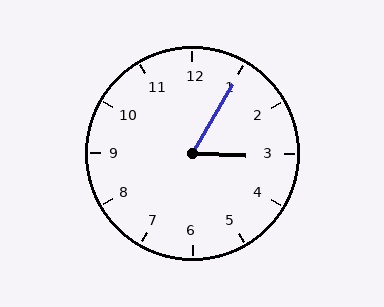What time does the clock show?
3:05.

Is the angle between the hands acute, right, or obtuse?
It is acute.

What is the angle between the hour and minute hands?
Approximately 62 degrees.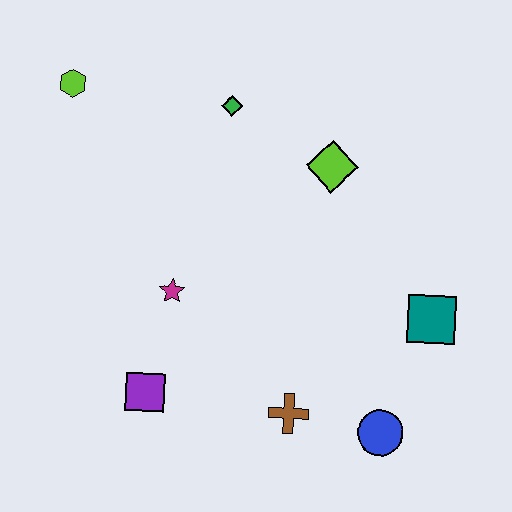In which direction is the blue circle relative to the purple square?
The blue circle is to the right of the purple square.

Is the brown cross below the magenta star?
Yes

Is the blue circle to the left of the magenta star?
No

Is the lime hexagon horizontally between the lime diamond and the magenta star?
No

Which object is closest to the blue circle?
The brown cross is closest to the blue circle.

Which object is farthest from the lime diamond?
The purple square is farthest from the lime diamond.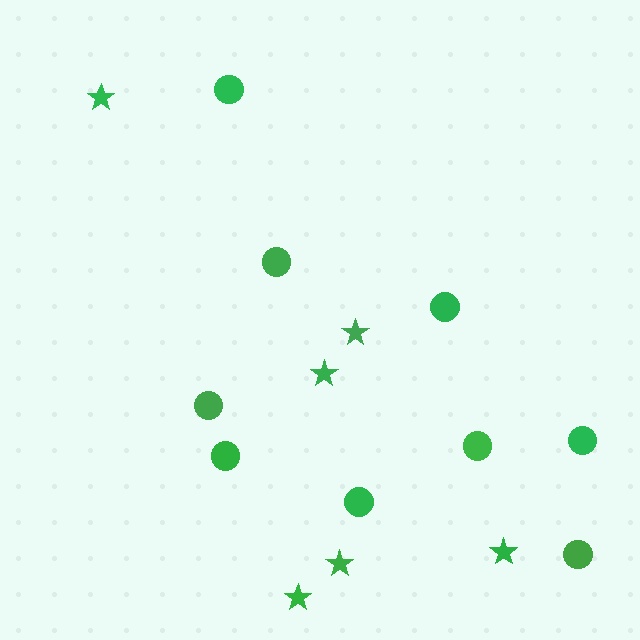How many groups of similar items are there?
There are 2 groups: one group of circles (9) and one group of stars (6).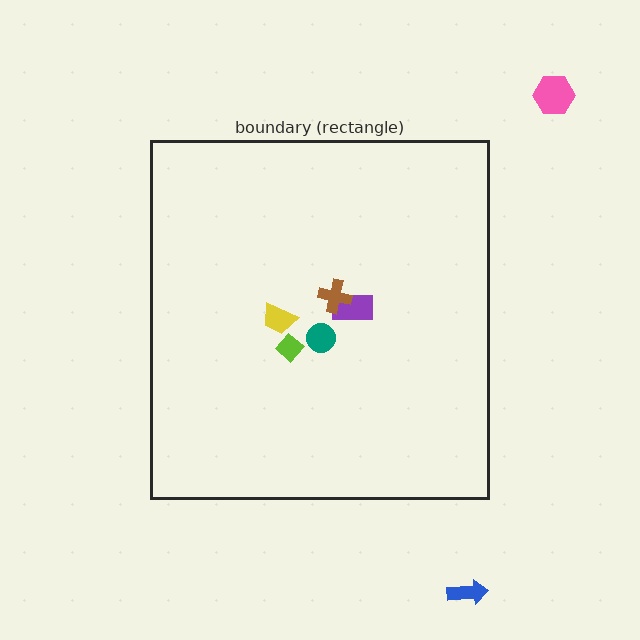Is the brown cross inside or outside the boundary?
Inside.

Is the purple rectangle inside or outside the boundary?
Inside.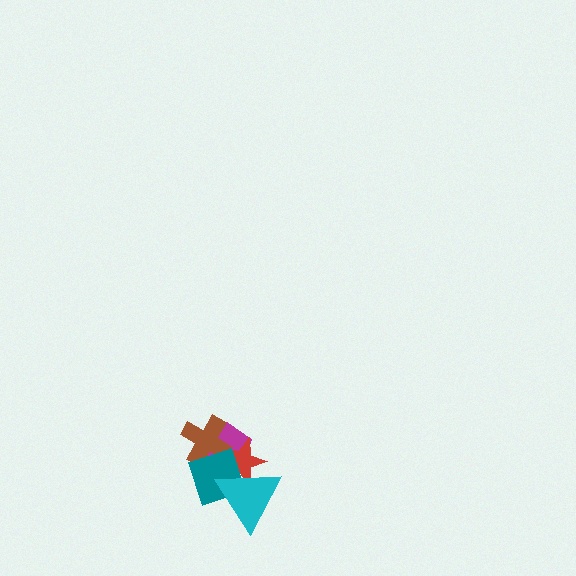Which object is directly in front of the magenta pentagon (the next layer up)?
The red star is directly in front of the magenta pentagon.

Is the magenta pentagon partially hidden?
Yes, it is partially covered by another shape.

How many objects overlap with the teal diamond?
4 objects overlap with the teal diamond.